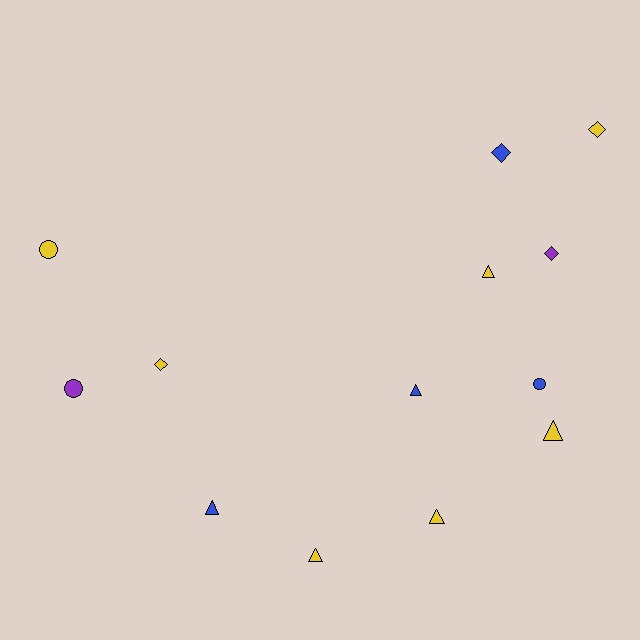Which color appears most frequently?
Yellow, with 7 objects.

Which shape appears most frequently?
Triangle, with 6 objects.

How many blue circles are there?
There is 1 blue circle.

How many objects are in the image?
There are 13 objects.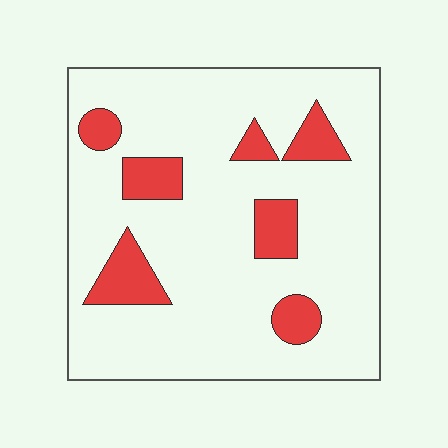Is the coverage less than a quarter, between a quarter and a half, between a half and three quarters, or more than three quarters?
Less than a quarter.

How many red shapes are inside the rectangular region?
7.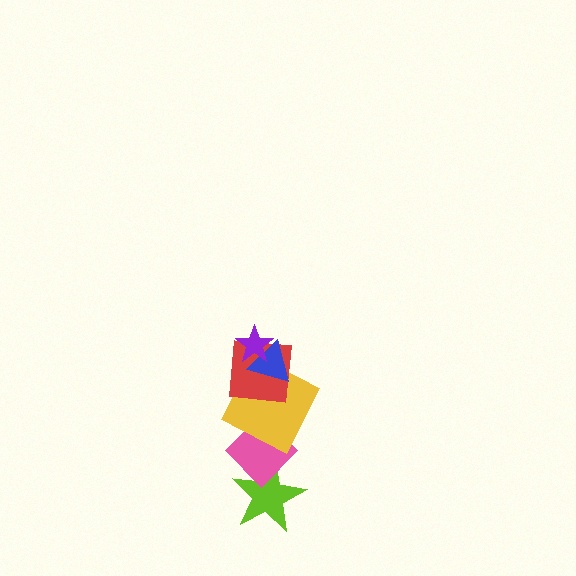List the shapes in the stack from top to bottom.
From top to bottom: the purple star, the blue triangle, the red square, the yellow square, the pink diamond, the lime star.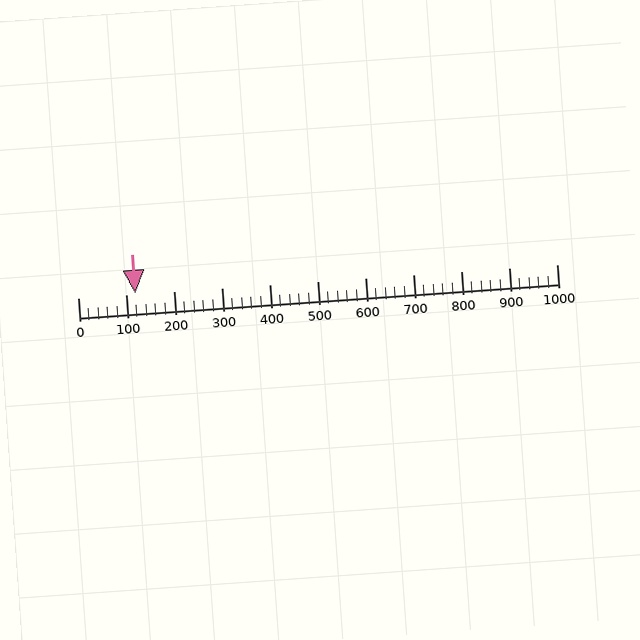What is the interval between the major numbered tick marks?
The major tick marks are spaced 100 units apart.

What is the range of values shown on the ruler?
The ruler shows values from 0 to 1000.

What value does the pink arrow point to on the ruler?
The pink arrow points to approximately 120.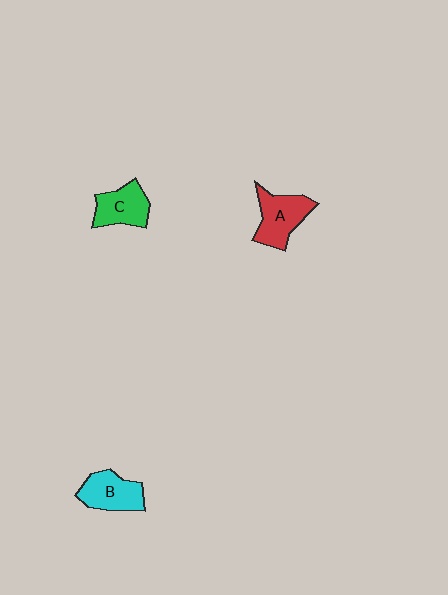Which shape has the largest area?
Shape A (red).